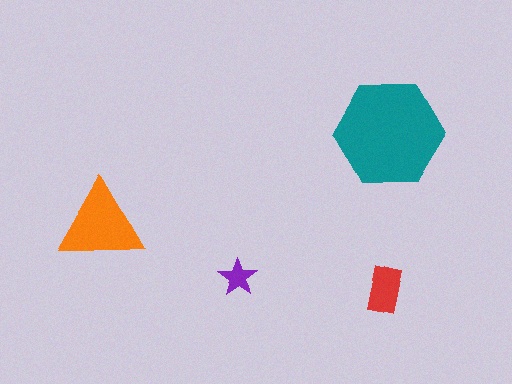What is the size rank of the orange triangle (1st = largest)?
2nd.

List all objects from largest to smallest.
The teal hexagon, the orange triangle, the red rectangle, the purple star.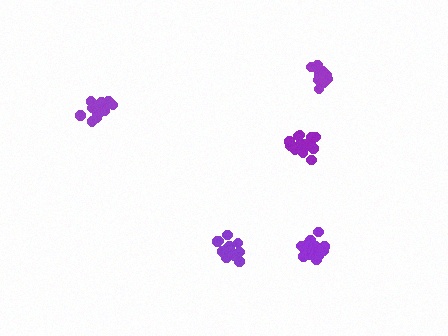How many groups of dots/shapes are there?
There are 5 groups.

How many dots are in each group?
Group 1: 14 dots, Group 2: 13 dots, Group 3: 13 dots, Group 4: 19 dots, Group 5: 19 dots (78 total).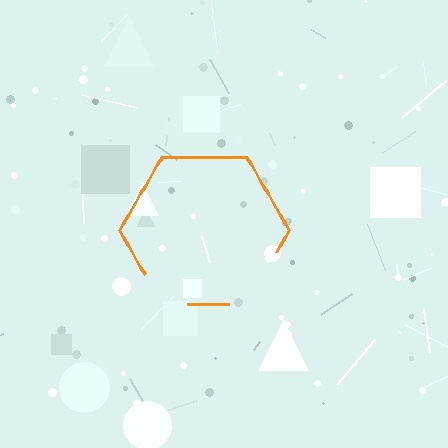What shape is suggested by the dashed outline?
The dashed outline suggests a hexagon.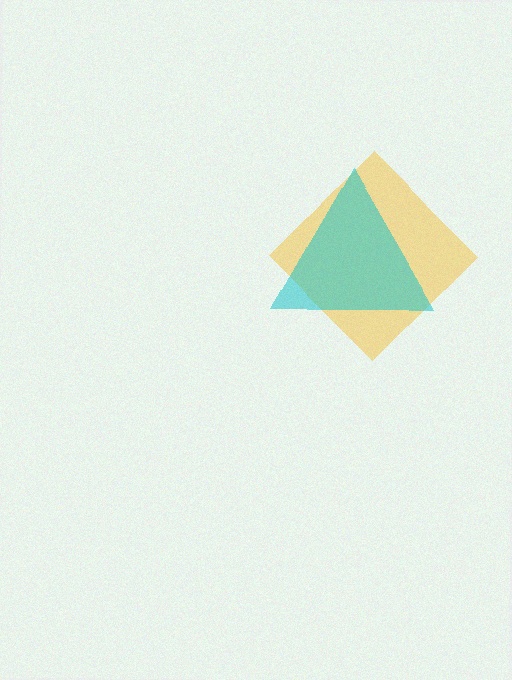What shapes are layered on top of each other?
The layered shapes are: a yellow diamond, a cyan triangle.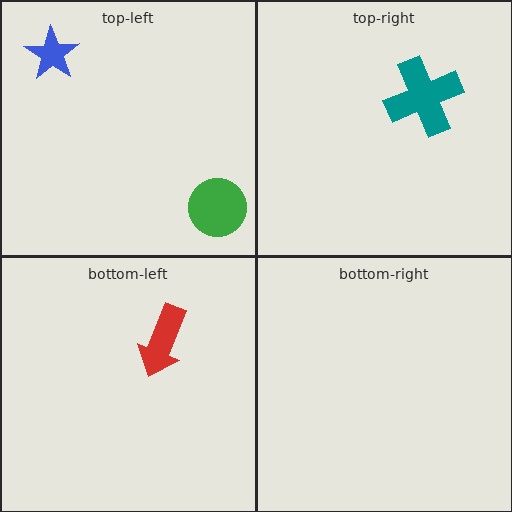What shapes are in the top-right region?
The teal cross.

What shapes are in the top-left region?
The blue star, the green circle.